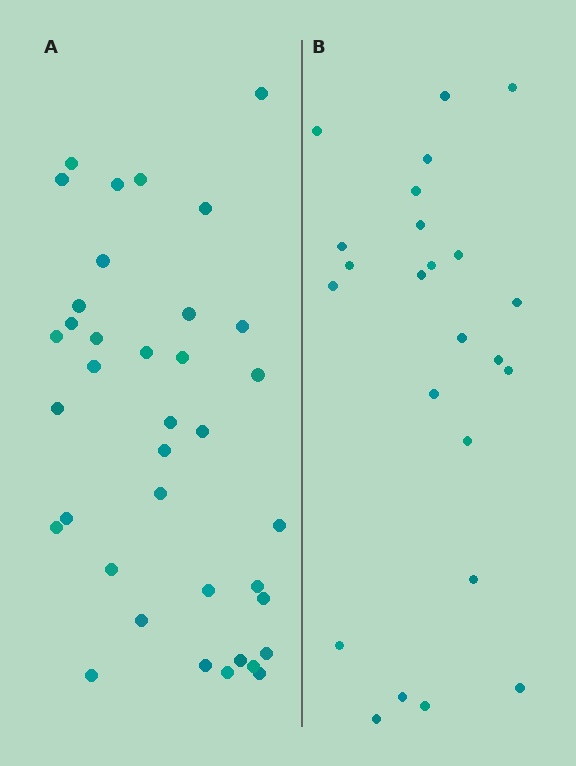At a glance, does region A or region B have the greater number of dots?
Region A (the left region) has more dots.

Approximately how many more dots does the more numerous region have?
Region A has approximately 15 more dots than region B.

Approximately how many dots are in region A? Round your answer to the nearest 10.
About 40 dots. (The exact count is 37, which rounds to 40.)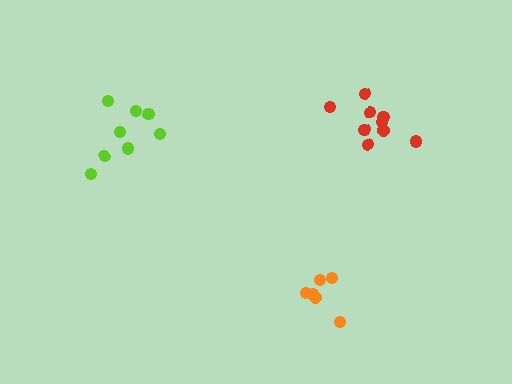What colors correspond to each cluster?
The clusters are colored: orange, lime, red.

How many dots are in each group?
Group 1: 6 dots, Group 2: 8 dots, Group 3: 9 dots (23 total).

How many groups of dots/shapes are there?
There are 3 groups.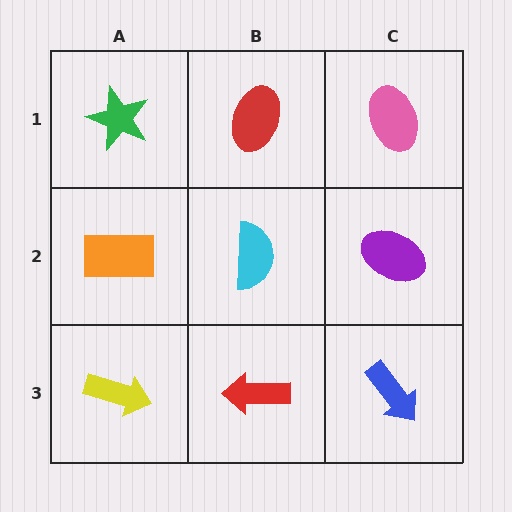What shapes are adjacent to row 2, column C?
A pink ellipse (row 1, column C), a blue arrow (row 3, column C), a cyan semicircle (row 2, column B).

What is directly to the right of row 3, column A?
A red arrow.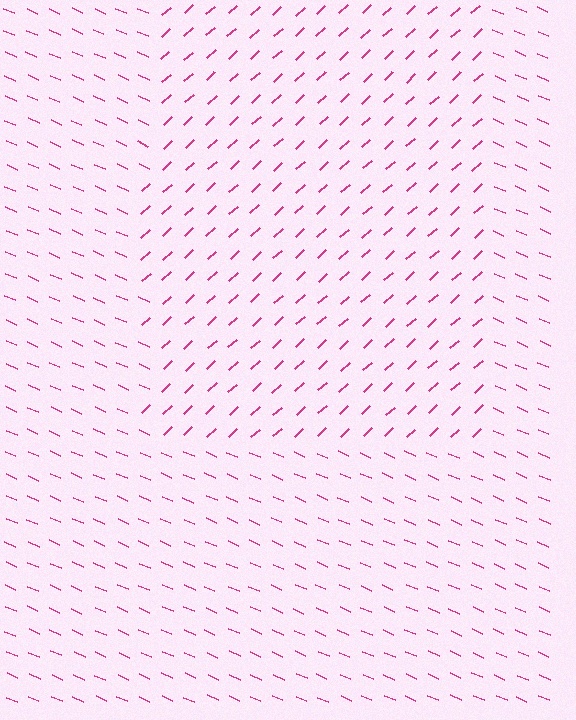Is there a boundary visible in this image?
Yes, there is a texture boundary formed by a change in line orientation.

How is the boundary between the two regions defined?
The boundary is defined purely by a change in line orientation (approximately 65 degrees difference). All lines are the same color and thickness.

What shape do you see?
I see a rectangle.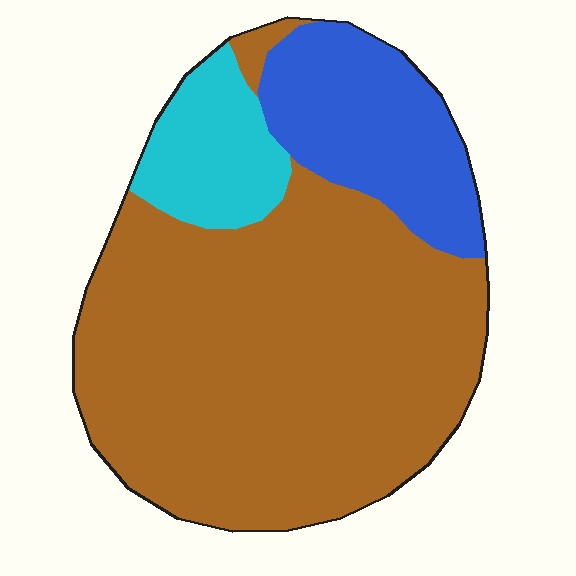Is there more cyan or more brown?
Brown.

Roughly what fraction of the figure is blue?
Blue takes up about one fifth (1/5) of the figure.